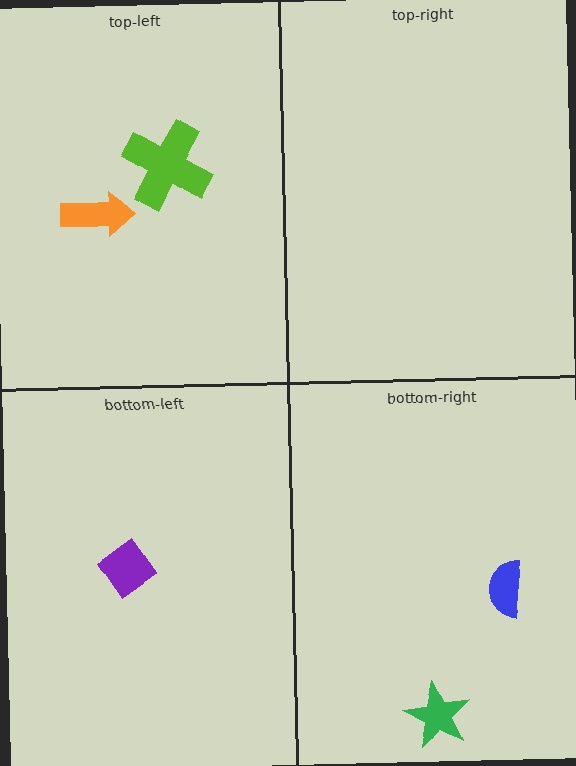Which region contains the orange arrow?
The top-left region.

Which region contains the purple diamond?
The bottom-left region.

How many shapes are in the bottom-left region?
1.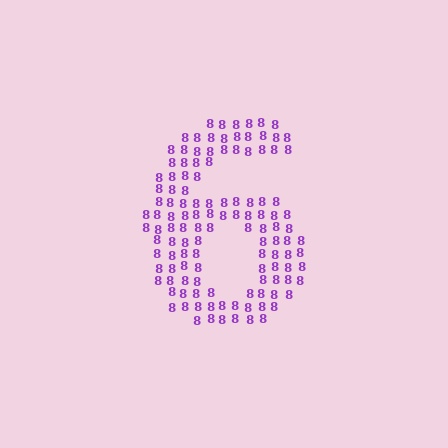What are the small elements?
The small elements are digit 8's.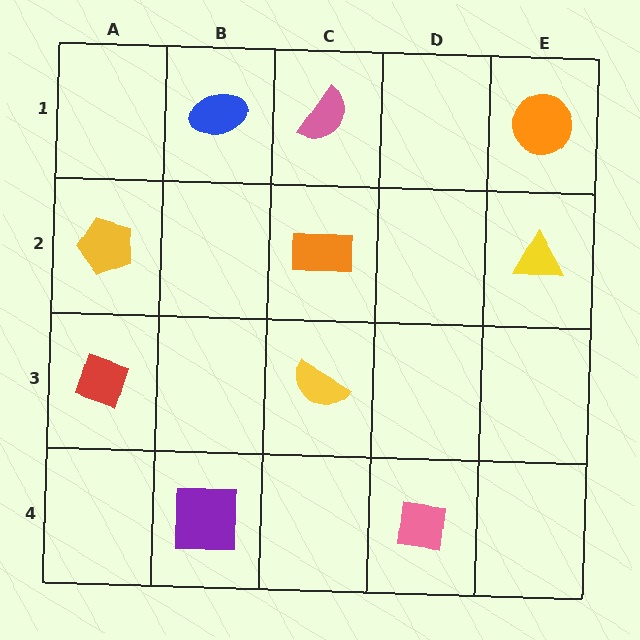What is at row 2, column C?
An orange rectangle.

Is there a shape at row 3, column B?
No, that cell is empty.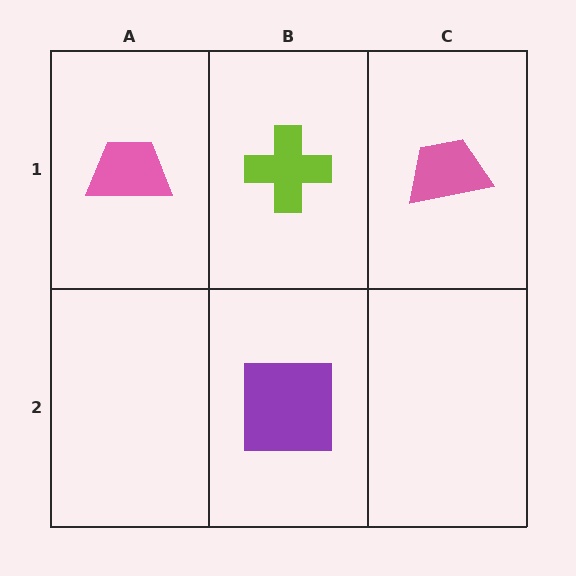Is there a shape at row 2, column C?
No, that cell is empty.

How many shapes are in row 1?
3 shapes.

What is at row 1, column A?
A pink trapezoid.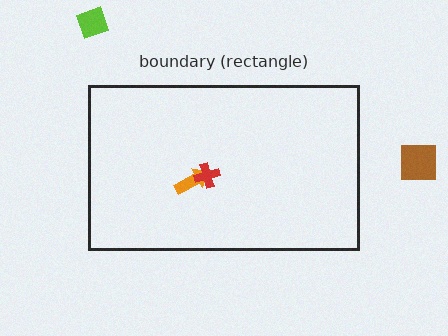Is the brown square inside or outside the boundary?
Outside.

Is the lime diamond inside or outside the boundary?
Outside.